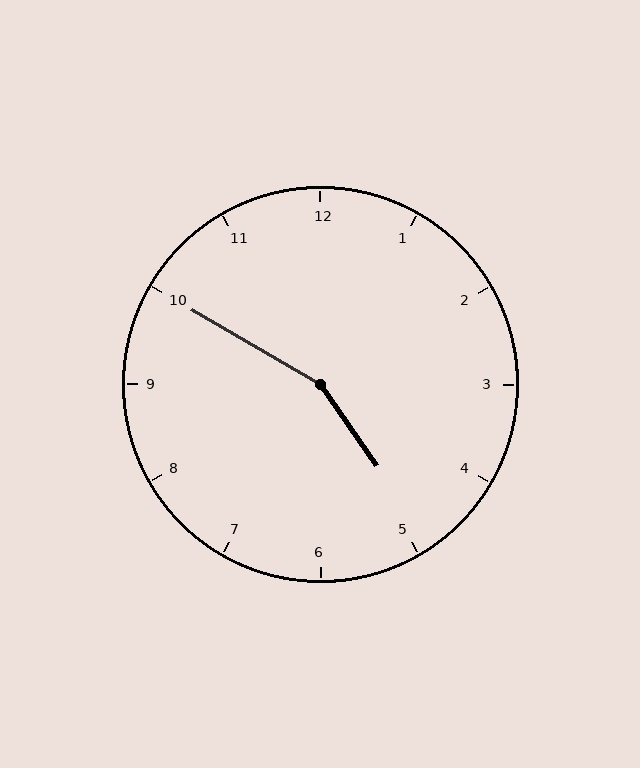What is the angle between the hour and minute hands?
Approximately 155 degrees.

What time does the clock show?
4:50.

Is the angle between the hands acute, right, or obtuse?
It is obtuse.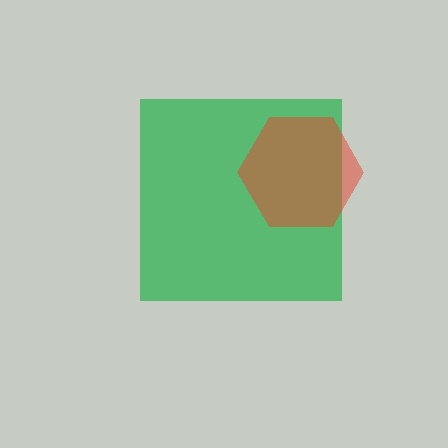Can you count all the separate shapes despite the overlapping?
Yes, there are 2 separate shapes.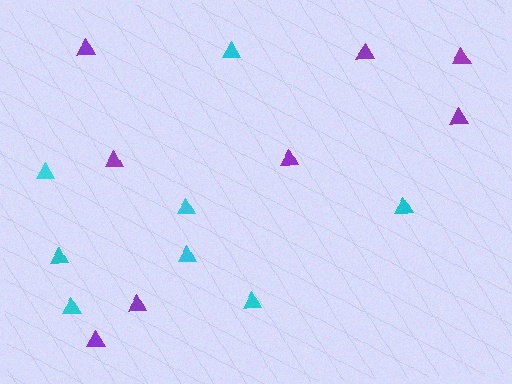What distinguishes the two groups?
There are 2 groups: one group of purple triangles (8) and one group of cyan triangles (8).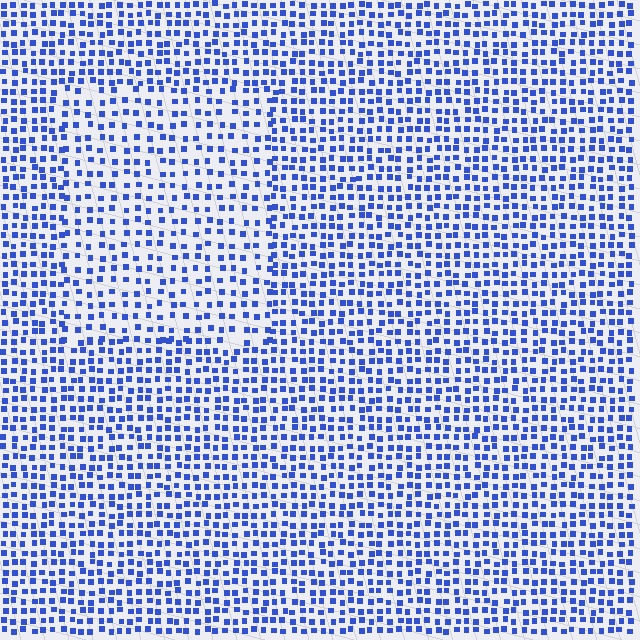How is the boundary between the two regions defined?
The boundary is defined by a change in element density (approximately 1.5x ratio). All elements are the same color, size, and shape.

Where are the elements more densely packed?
The elements are more densely packed outside the rectangle boundary.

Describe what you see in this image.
The image contains small blue elements arranged at two different densities. A rectangle-shaped region is visible where the elements are less densely packed than the surrounding area.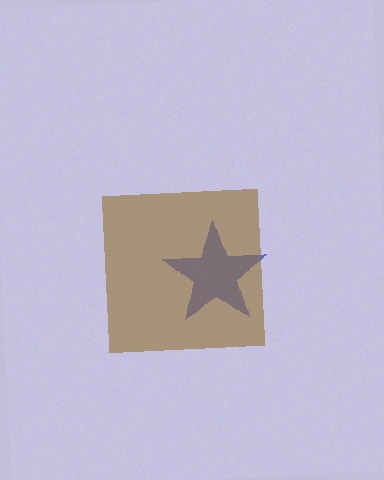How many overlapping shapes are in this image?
There are 2 overlapping shapes in the image.